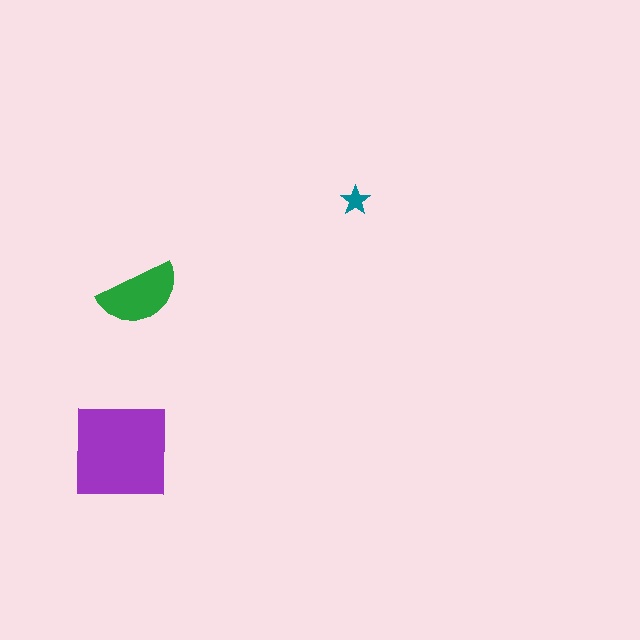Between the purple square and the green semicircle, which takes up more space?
The purple square.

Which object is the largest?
The purple square.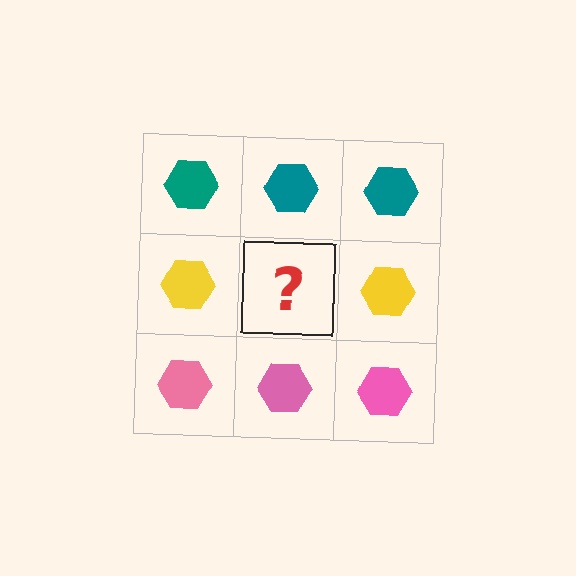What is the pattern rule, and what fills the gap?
The rule is that each row has a consistent color. The gap should be filled with a yellow hexagon.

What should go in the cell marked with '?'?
The missing cell should contain a yellow hexagon.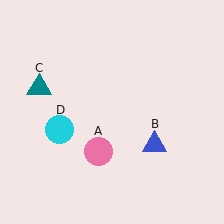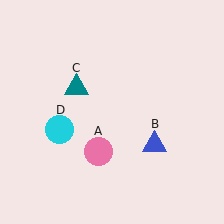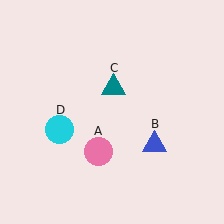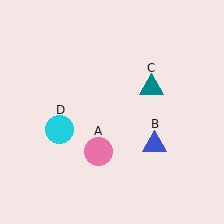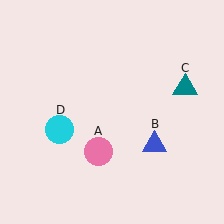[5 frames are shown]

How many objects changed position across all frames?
1 object changed position: teal triangle (object C).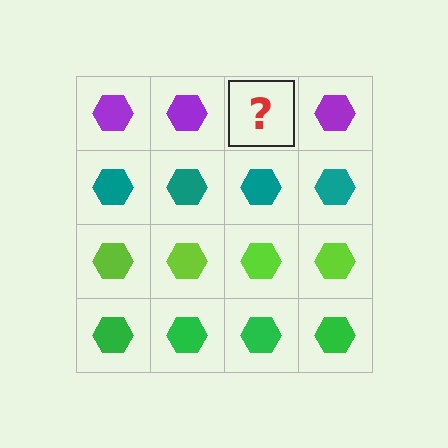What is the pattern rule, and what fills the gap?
The rule is that each row has a consistent color. The gap should be filled with a purple hexagon.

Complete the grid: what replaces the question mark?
The question mark should be replaced with a purple hexagon.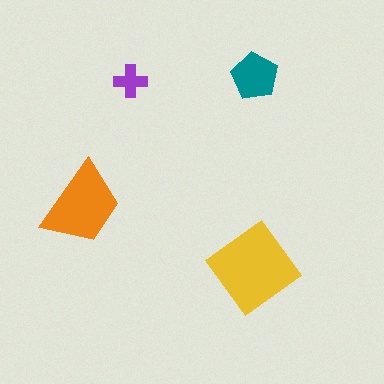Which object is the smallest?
The purple cross.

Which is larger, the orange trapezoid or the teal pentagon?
The orange trapezoid.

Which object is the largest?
The yellow diamond.